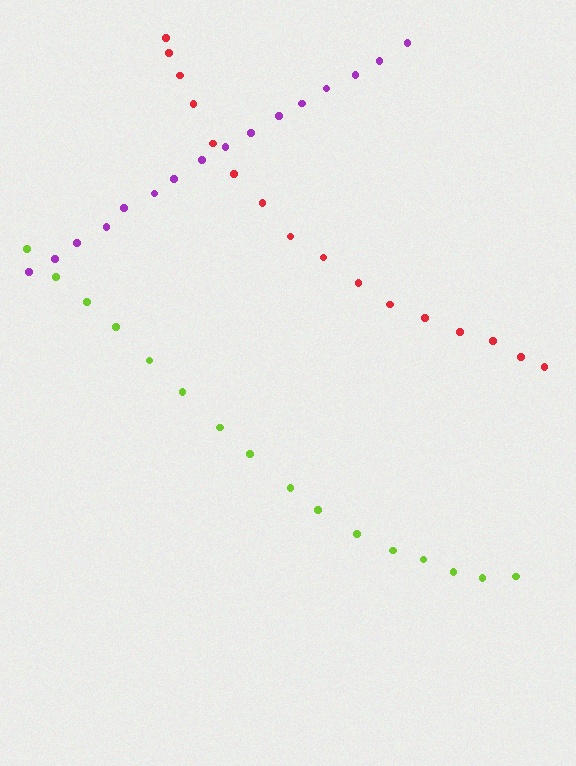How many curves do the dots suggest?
There are 3 distinct paths.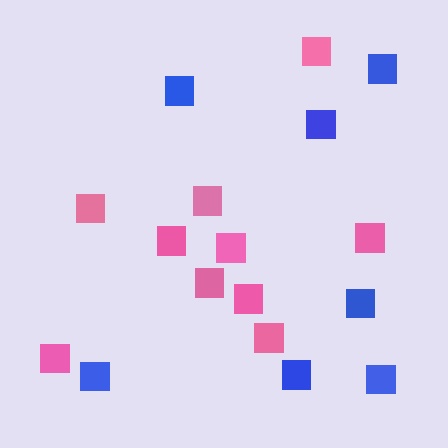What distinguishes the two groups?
There are 2 groups: one group of pink squares (10) and one group of blue squares (7).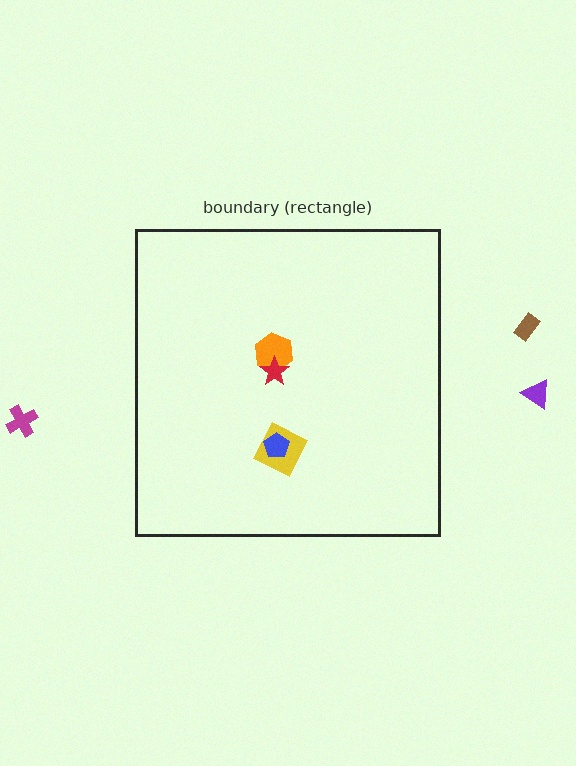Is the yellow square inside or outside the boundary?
Inside.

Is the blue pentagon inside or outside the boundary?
Inside.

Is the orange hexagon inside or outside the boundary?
Inside.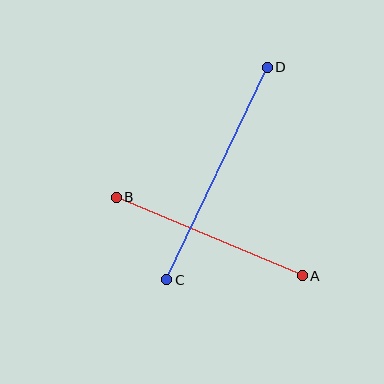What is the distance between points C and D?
The distance is approximately 235 pixels.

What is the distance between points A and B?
The distance is approximately 202 pixels.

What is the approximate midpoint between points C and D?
The midpoint is at approximately (217, 174) pixels.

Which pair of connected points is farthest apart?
Points C and D are farthest apart.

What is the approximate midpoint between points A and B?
The midpoint is at approximately (209, 236) pixels.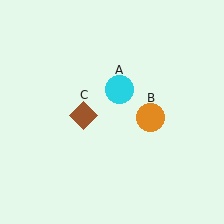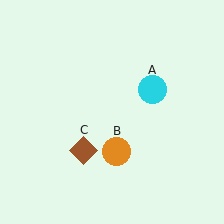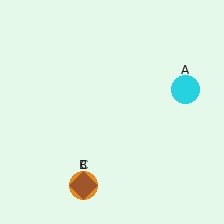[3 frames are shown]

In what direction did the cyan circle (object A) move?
The cyan circle (object A) moved right.